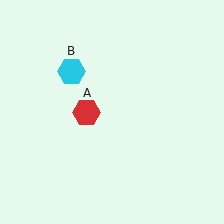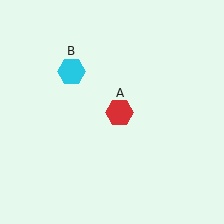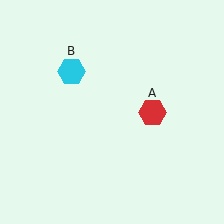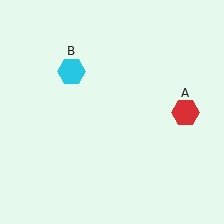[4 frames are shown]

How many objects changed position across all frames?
1 object changed position: red hexagon (object A).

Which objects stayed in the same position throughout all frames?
Cyan hexagon (object B) remained stationary.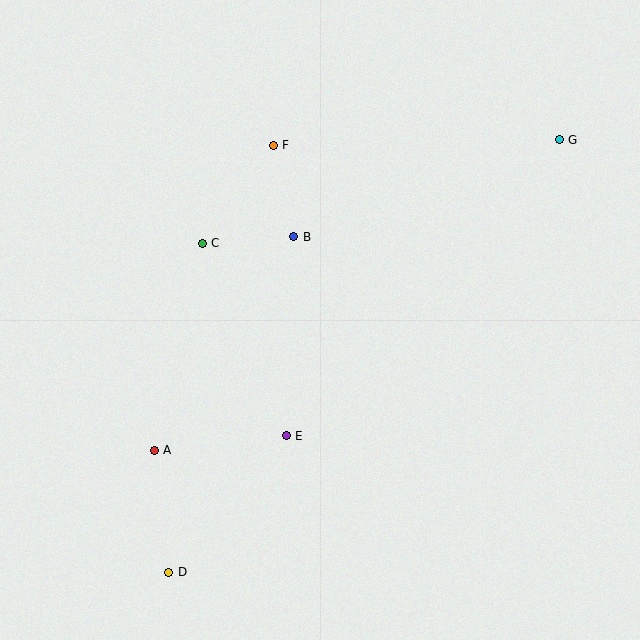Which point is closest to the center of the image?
Point B at (294, 237) is closest to the center.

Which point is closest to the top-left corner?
Point F is closest to the top-left corner.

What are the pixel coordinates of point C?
Point C is at (202, 243).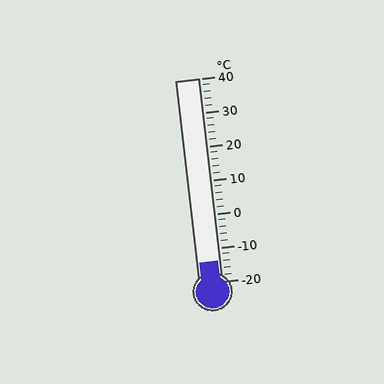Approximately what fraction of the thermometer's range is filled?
The thermometer is filled to approximately 10% of its range.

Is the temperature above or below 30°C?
The temperature is below 30°C.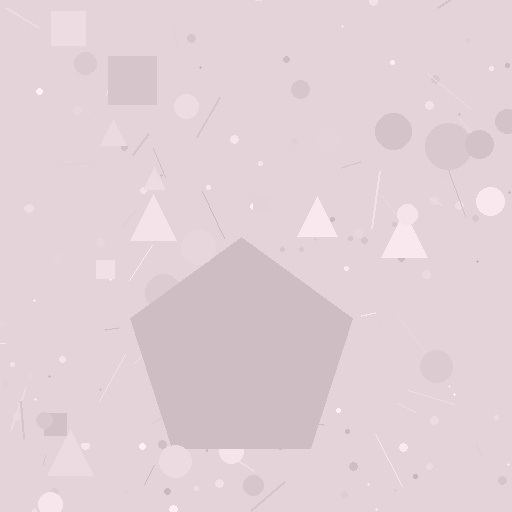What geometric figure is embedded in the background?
A pentagon is embedded in the background.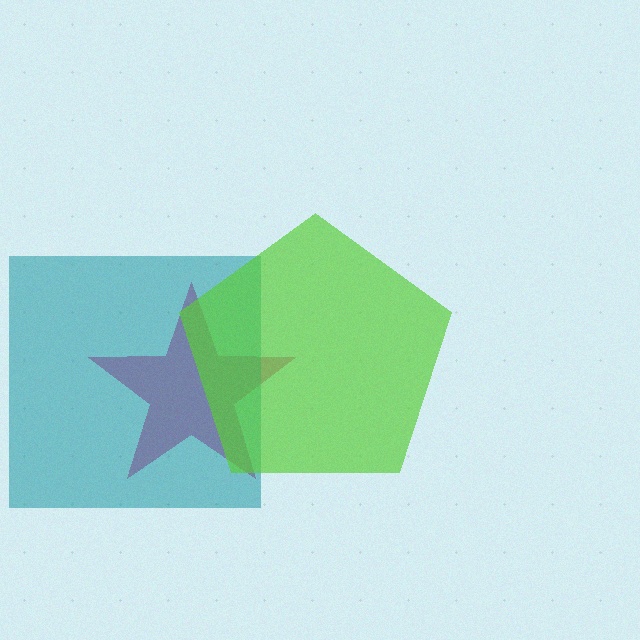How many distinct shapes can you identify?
There are 3 distinct shapes: a magenta star, a teal square, a lime pentagon.